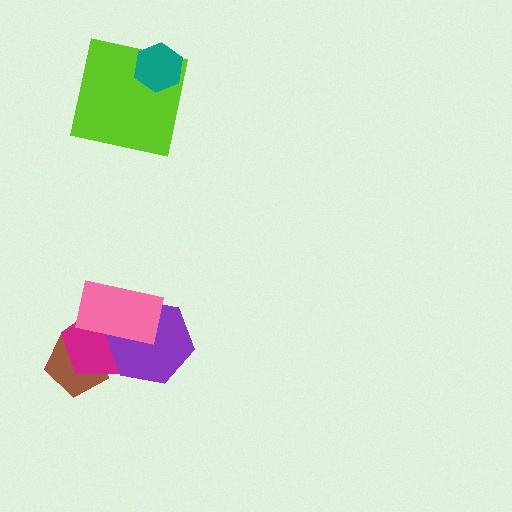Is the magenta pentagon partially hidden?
Yes, it is partially covered by another shape.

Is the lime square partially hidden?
Yes, it is partially covered by another shape.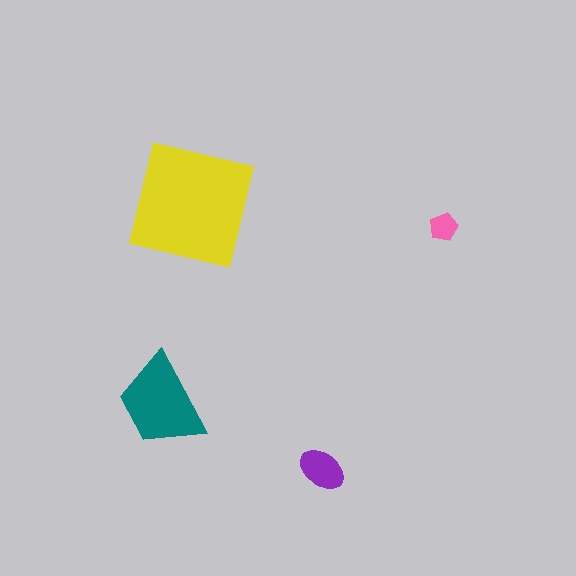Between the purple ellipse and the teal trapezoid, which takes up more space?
The teal trapezoid.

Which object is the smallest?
The pink pentagon.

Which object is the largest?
The yellow square.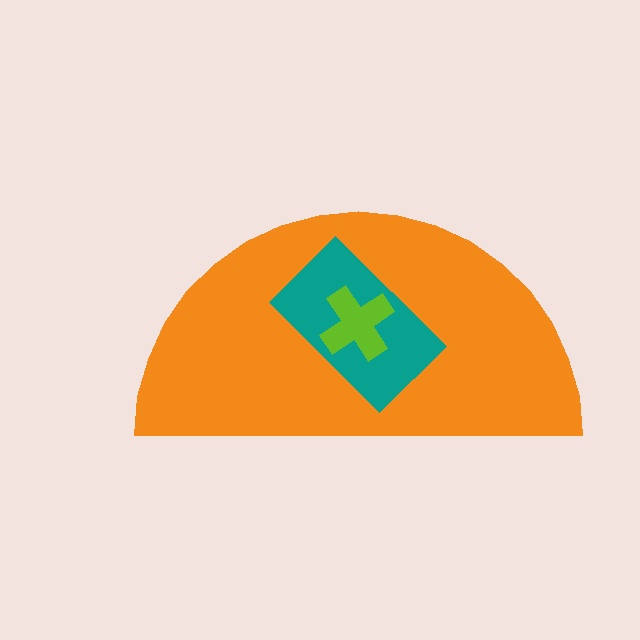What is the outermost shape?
The orange semicircle.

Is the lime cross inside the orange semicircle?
Yes.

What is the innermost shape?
The lime cross.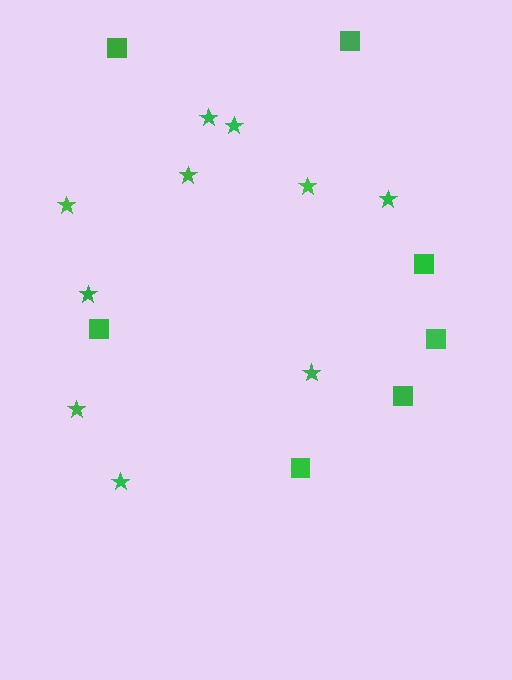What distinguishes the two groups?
There are 2 groups: one group of squares (7) and one group of stars (10).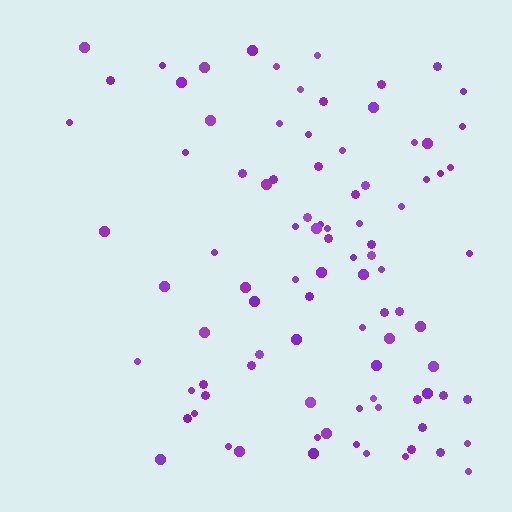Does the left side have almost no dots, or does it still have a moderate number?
Still a moderate number, just noticeably fewer than the right.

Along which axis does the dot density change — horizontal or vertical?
Horizontal.